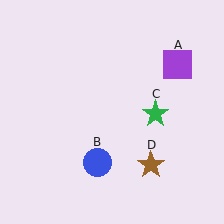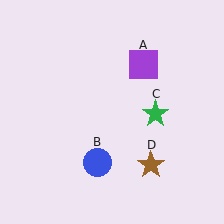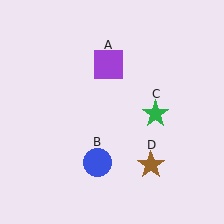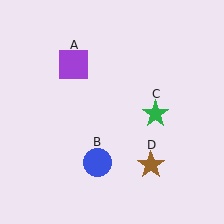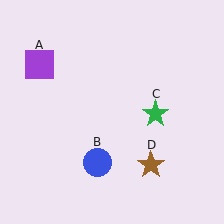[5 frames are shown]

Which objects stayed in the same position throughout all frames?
Blue circle (object B) and green star (object C) and brown star (object D) remained stationary.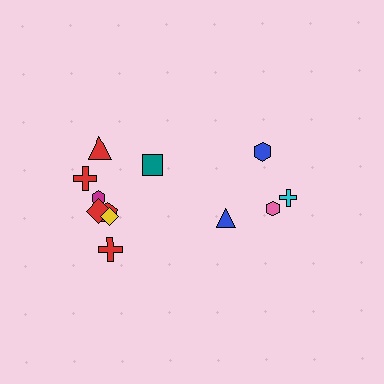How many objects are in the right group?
There are 4 objects.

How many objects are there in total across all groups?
There are 12 objects.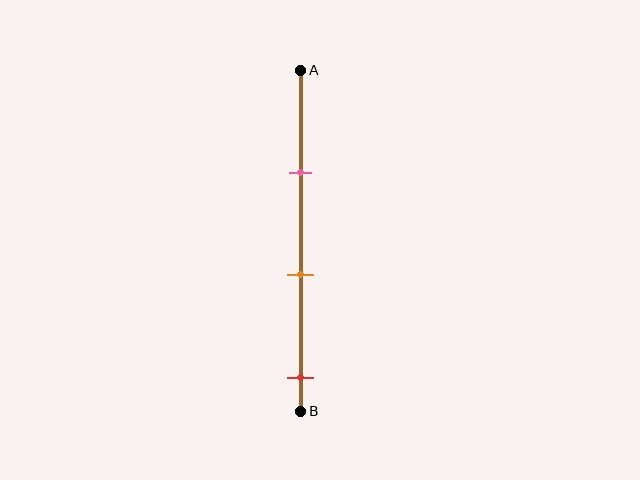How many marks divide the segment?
There are 3 marks dividing the segment.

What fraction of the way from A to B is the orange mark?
The orange mark is approximately 60% (0.6) of the way from A to B.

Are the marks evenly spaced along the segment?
Yes, the marks are approximately evenly spaced.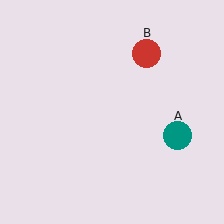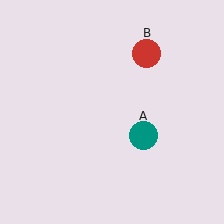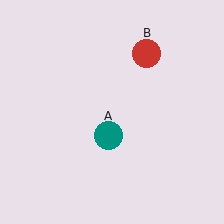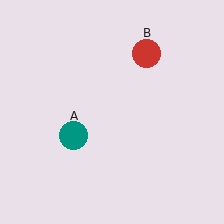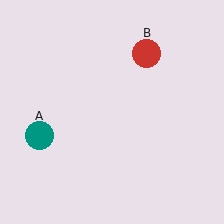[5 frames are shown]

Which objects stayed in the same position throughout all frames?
Red circle (object B) remained stationary.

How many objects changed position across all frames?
1 object changed position: teal circle (object A).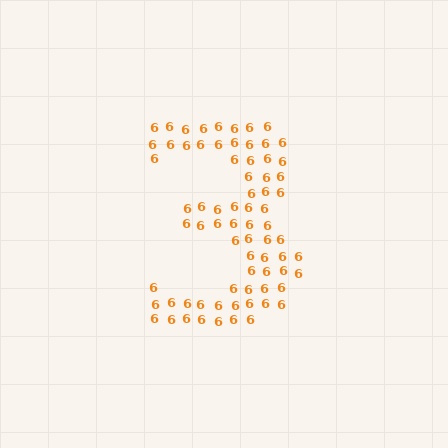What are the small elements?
The small elements are digit 6's.